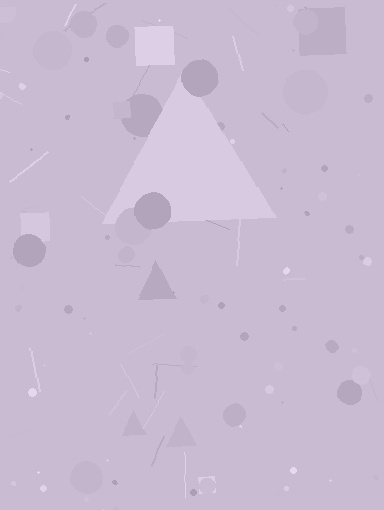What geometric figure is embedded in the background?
A triangle is embedded in the background.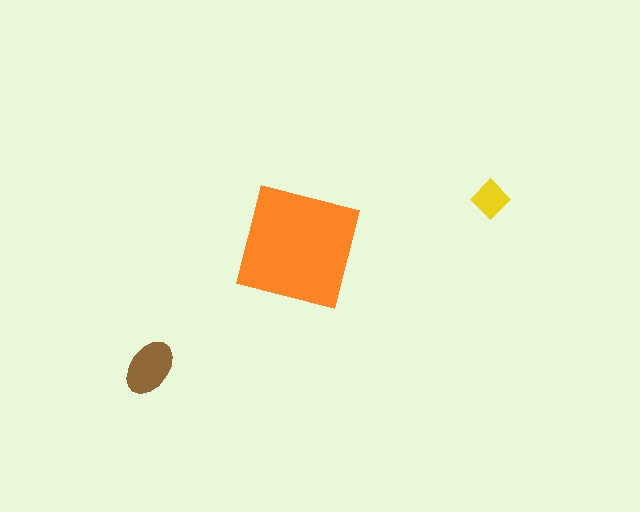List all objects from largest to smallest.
The orange square, the brown ellipse, the yellow diamond.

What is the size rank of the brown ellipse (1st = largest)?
2nd.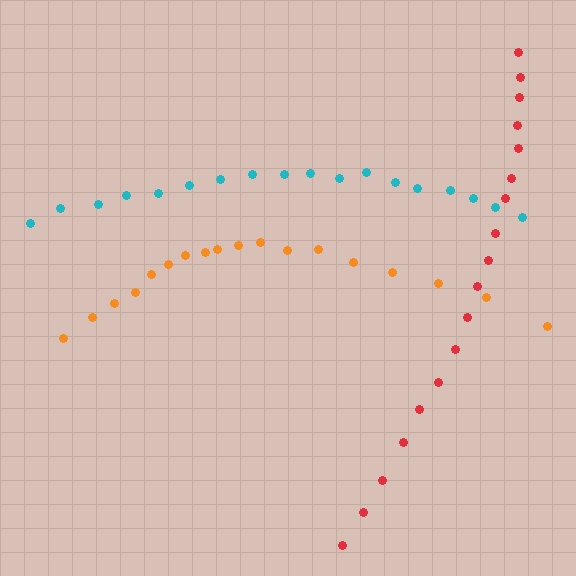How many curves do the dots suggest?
There are 3 distinct paths.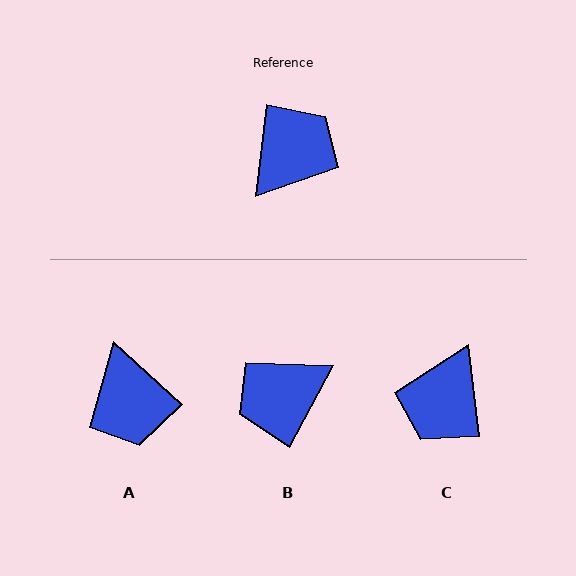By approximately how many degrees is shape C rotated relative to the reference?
Approximately 165 degrees clockwise.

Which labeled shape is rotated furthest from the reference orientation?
C, about 165 degrees away.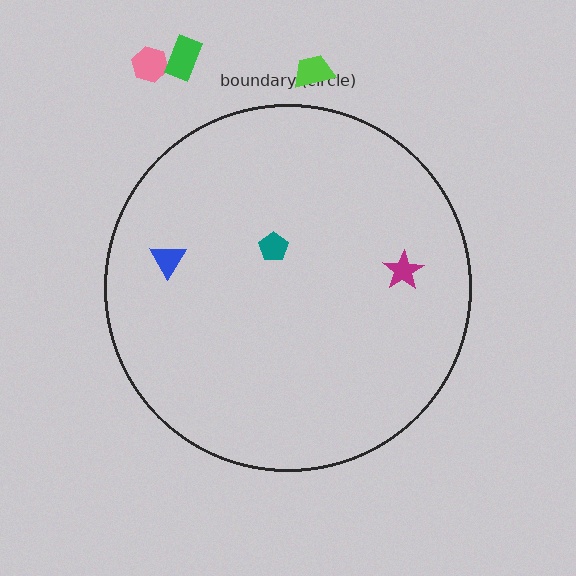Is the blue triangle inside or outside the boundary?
Inside.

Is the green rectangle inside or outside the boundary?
Outside.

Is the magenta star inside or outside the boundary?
Inside.